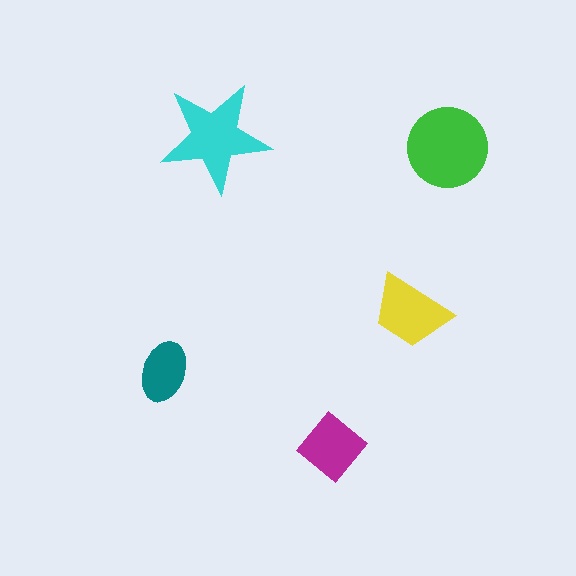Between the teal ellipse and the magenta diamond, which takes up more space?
The magenta diamond.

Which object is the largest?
The green circle.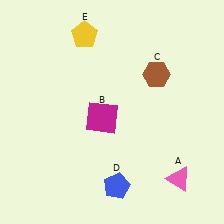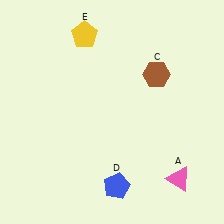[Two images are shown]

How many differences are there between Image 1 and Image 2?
There is 1 difference between the two images.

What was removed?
The magenta square (B) was removed in Image 2.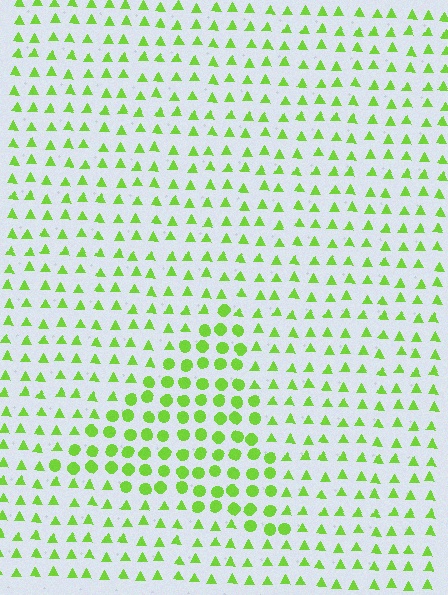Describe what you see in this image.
The image is filled with small lime elements arranged in a uniform grid. A triangle-shaped region contains circles, while the surrounding area contains triangles. The boundary is defined purely by the change in element shape.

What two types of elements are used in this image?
The image uses circles inside the triangle region and triangles outside it.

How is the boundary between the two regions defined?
The boundary is defined by a change in element shape: circles inside vs. triangles outside. All elements share the same color and spacing.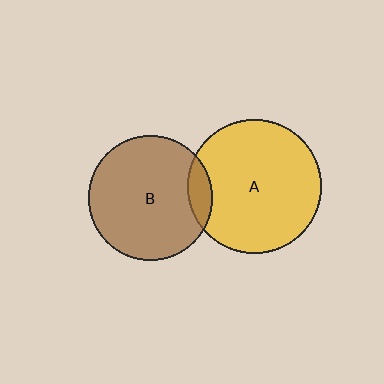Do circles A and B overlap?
Yes.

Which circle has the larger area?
Circle A (yellow).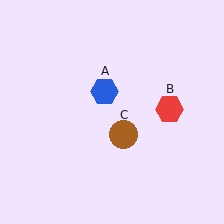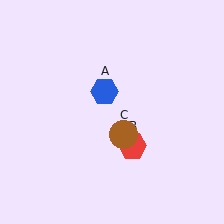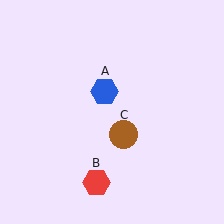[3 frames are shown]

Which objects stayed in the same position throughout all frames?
Blue hexagon (object A) and brown circle (object C) remained stationary.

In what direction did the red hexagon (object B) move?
The red hexagon (object B) moved down and to the left.